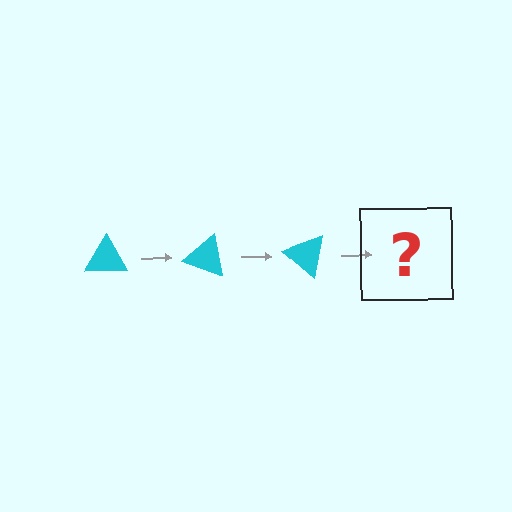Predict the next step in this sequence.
The next step is a cyan triangle rotated 60 degrees.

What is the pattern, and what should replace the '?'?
The pattern is that the triangle rotates 20 degrees each step. The '?' should be a cyan triangle rotated 60 degrees.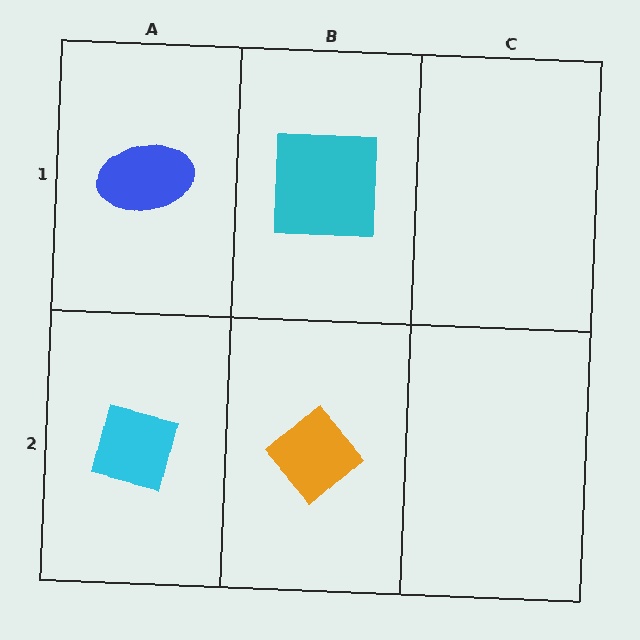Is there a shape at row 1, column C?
No, that cell is empty.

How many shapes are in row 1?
2 shapes.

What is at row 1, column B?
A cyan square.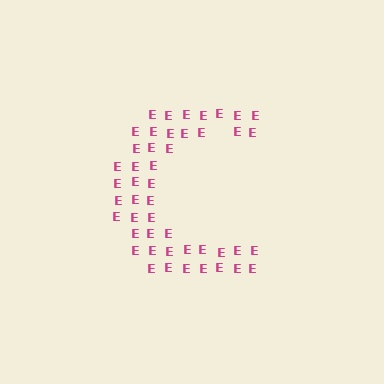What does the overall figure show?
The overall figure shows the letter C.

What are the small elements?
The small elements are letter E's.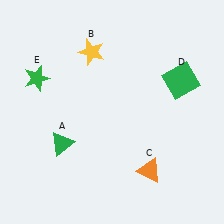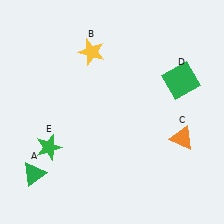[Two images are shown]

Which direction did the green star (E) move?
The green star (E) moved down.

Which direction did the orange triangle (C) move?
The orange triangle (C) moved up.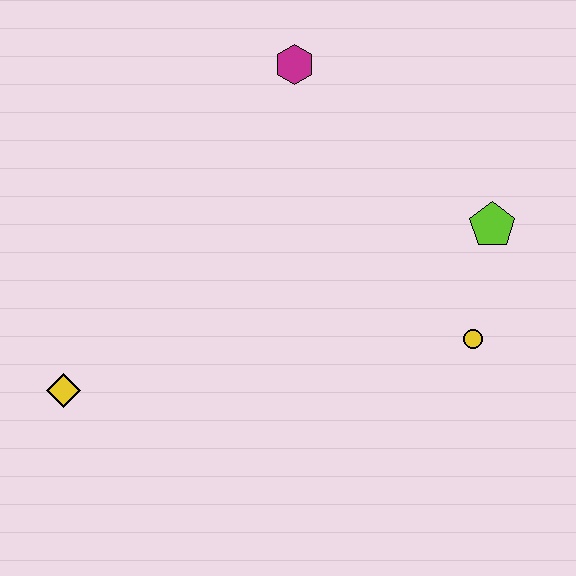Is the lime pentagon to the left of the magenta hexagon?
No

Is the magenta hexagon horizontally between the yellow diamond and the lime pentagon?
Yes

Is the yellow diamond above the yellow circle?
No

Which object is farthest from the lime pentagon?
The yellow diamond is farthest from the lime pentagon.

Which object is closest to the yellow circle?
The lime pentagon is closest to the yellow circle.